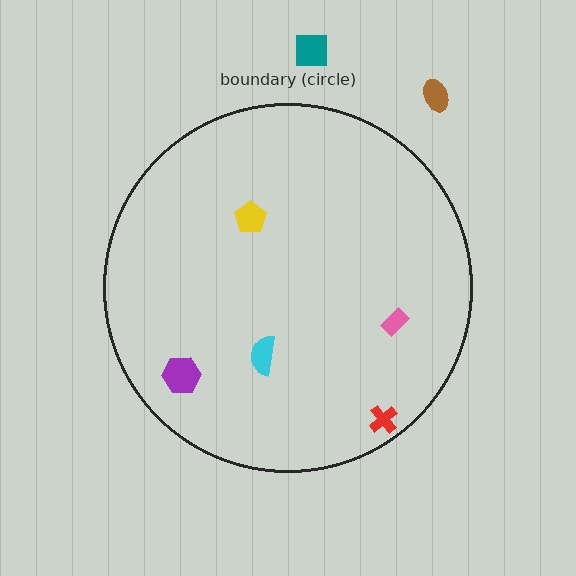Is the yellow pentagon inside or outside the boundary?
Inside.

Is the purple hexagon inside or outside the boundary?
Inside.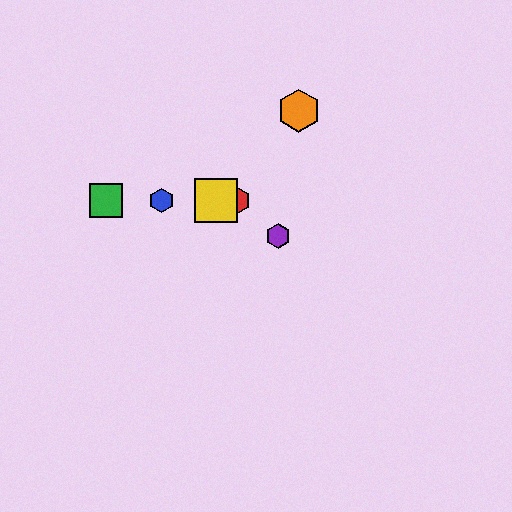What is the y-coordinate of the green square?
The green square is at y≈200.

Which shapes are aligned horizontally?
The red hexagon, the blue hexagon, the green square, the yellow square are aligned horizontally.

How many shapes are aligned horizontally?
4 shapes (the red hexagon, the blue hexagon, the green square, the yellow square) are aligned horizontally.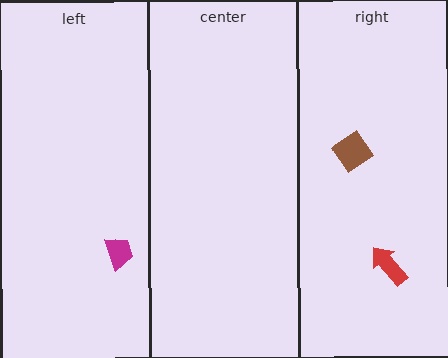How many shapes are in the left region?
1.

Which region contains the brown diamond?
The right region.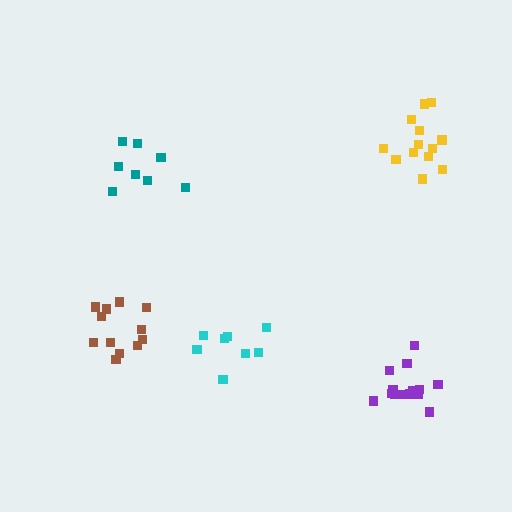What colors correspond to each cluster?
The clusters are colored: cyan, teal, yellow, brown, purple.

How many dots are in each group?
Group 1: 8 dots, Group 2: 8 dots, Group 3: 13 dots, Group 4: 12 dots, Group 5: 14 dots (55 total).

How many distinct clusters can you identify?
There are 5 distinct clusters.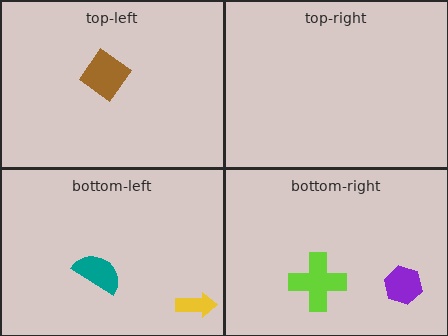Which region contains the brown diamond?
The top-left region.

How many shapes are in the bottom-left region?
2.